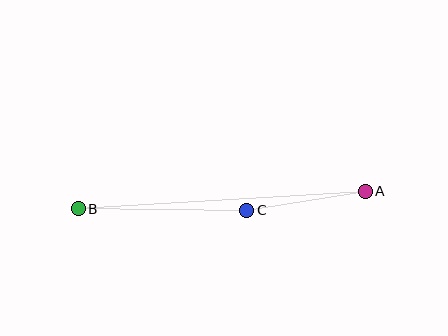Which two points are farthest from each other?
Points A and B are farthest from each other.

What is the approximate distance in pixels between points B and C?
The distance between B and C is approximately 169 pixels.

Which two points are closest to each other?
Points A and C are closest to each other.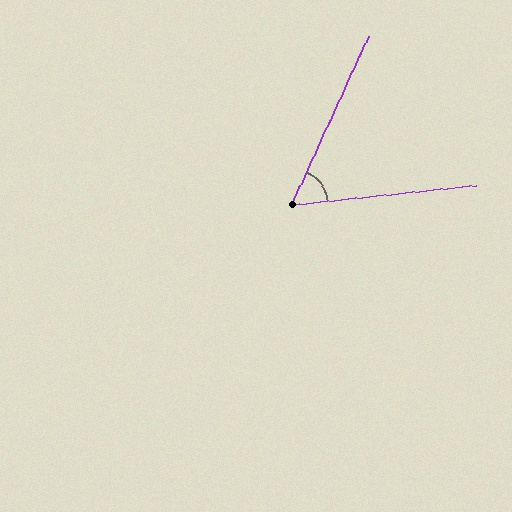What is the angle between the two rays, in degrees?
Approximately 59 degrees.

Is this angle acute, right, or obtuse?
It is acute.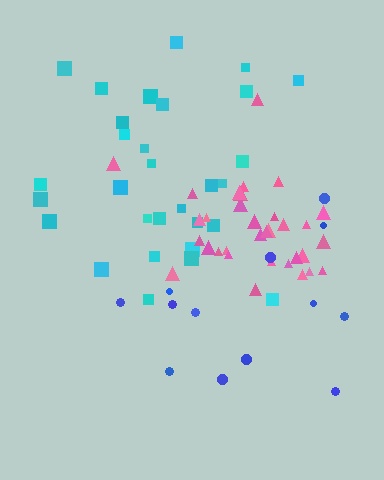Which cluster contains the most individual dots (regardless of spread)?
Pink (33).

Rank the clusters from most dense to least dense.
pink, cyan, blue.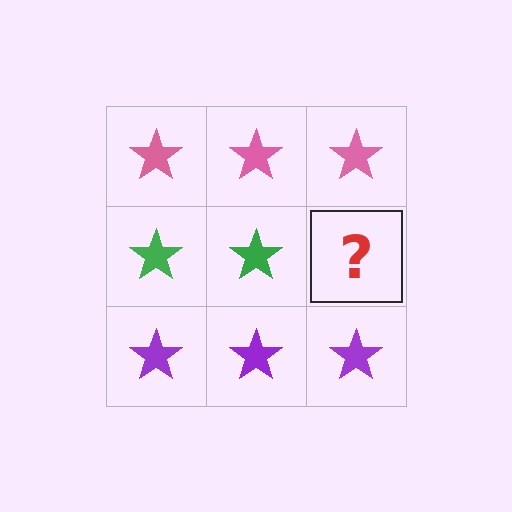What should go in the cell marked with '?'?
The missing cell should contain a green star.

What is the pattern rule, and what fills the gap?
The rule is that each row has a consistent color. The gap should be filled with a green star.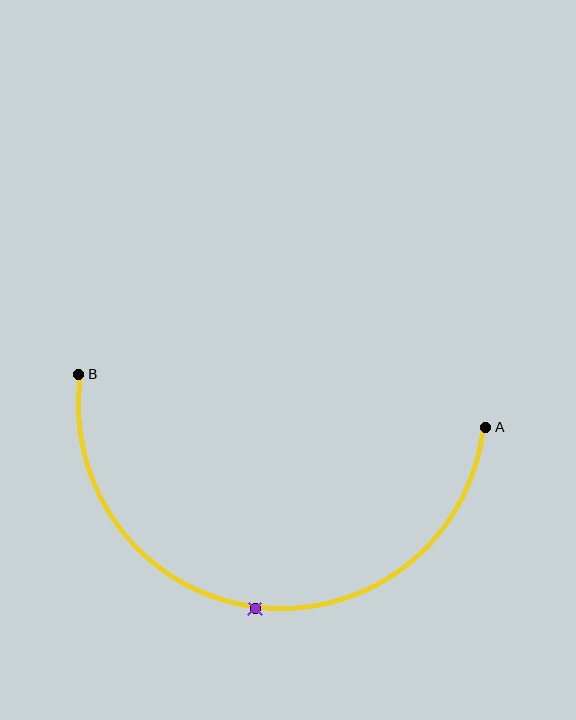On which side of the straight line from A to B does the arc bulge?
The arc bulges below the straight line connecting A and B.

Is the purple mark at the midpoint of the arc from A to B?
Yes. The purple mark lies on the arc at equal arc-length from both A and B — it is the arc midpoint.